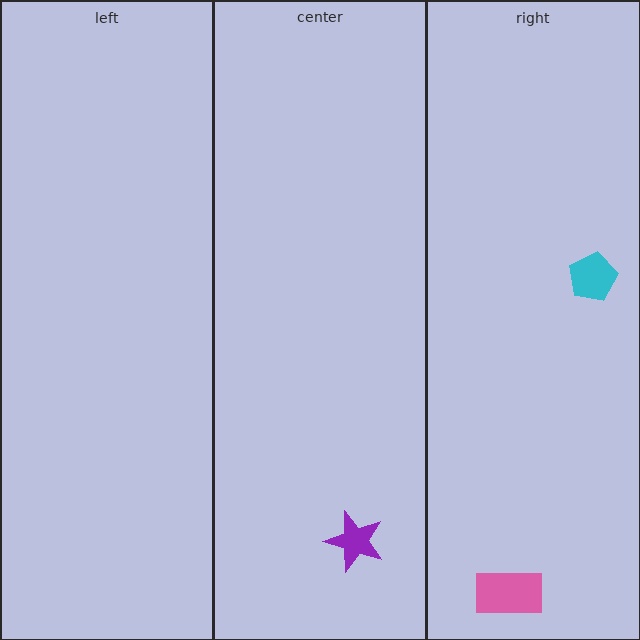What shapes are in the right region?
The cyan pentagon, the pink rectangle.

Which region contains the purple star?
The center region.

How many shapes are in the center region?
1.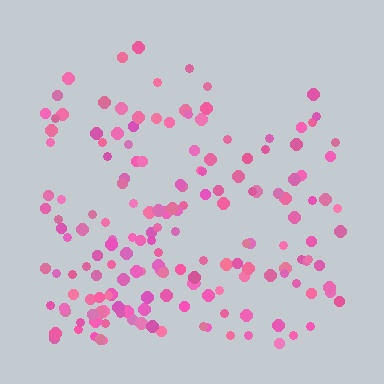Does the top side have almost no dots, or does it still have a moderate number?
Still a moderate number, just noticeably fewer than the bottom.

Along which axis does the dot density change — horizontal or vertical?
Vertical.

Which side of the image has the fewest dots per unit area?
The top.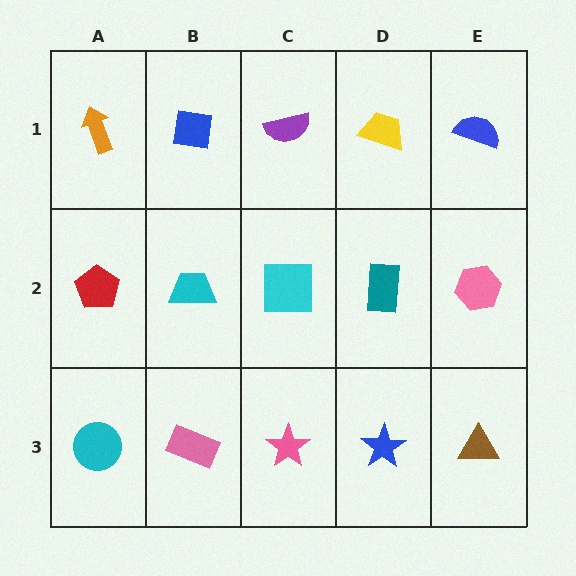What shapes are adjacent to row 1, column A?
A red pentagon (row 2, column A), a blue square (row 1, column B).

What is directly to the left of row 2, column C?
A cyan trapezoid.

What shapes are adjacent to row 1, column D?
A teal rectangle (row 2, column D), a purple semicircle (row 1, column C), a blue semicircle (row 1, column E).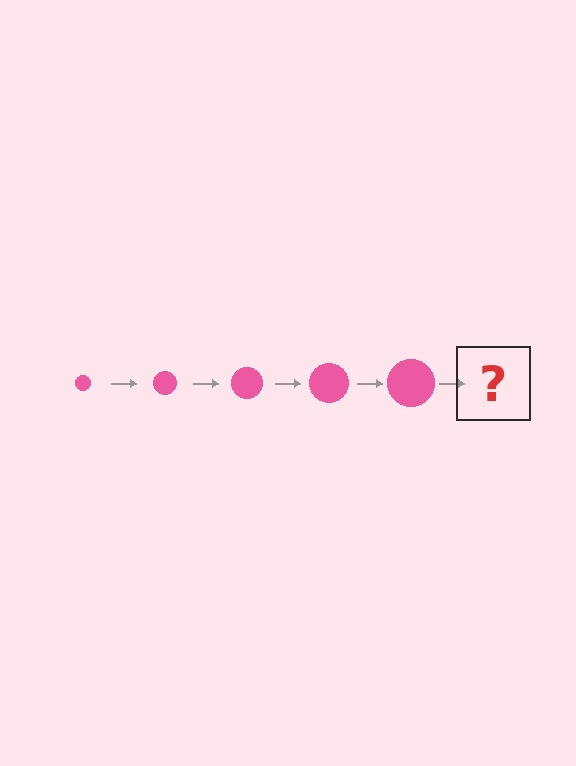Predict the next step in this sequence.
The next step is a pink circle, larger than the previous one.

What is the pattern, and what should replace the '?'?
The pattern is that the circle gets progressively larger each step. The '?' should be a pink circle, larger than the previous one.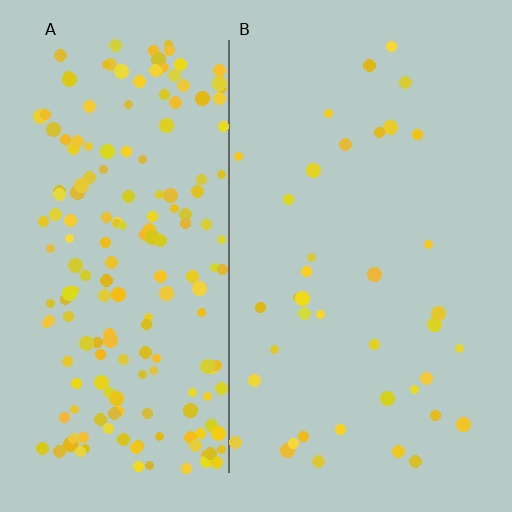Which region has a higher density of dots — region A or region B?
A (the left).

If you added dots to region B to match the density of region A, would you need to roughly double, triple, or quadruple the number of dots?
Approximately quadruple.